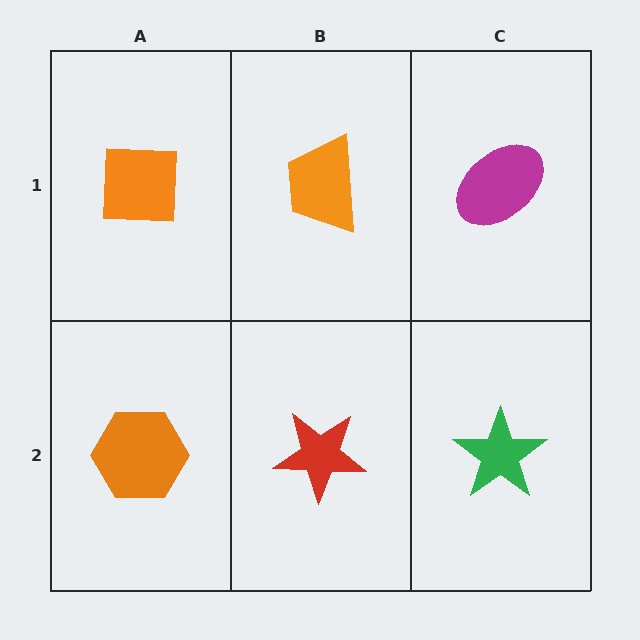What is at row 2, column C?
A green star.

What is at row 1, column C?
A magenta ellipse.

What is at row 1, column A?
An orange square.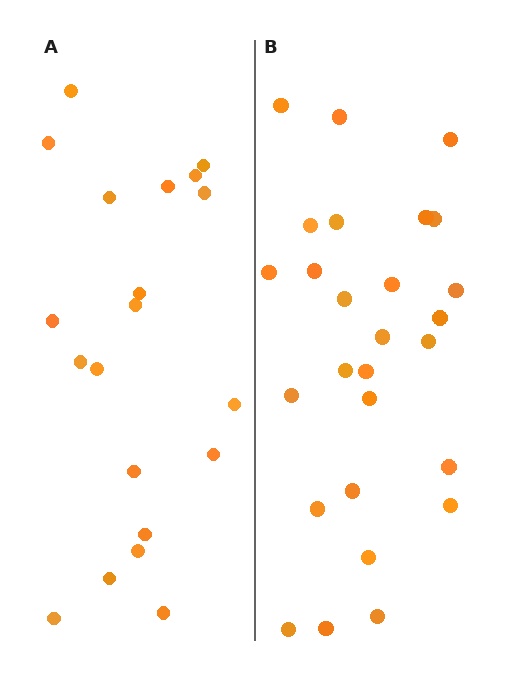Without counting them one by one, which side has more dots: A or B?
Region B (the right region) has more dots.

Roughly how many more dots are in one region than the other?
Region B has roughly 8 or so more dots than region A.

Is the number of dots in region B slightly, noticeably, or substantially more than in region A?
Region B has noticeably more, but not dramatically so. The ratio is roughly 1.4 to 1.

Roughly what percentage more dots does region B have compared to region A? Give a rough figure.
About 35% more.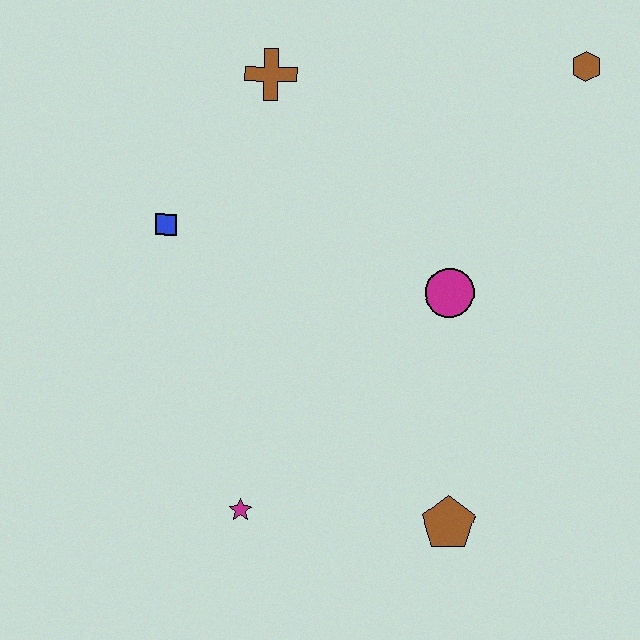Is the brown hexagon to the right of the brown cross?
Yes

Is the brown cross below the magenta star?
No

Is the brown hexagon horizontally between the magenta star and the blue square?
No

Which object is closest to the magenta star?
The brown pentagon is closest to the magenta star.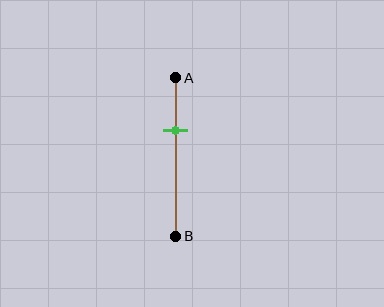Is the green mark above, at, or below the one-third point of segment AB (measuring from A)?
The green mark is approximately at the one-third point of segment AB.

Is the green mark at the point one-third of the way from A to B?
Yes, the mark is approximately at the one-third point.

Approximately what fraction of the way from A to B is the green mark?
The green mark is approximately 35% of the way from A to B.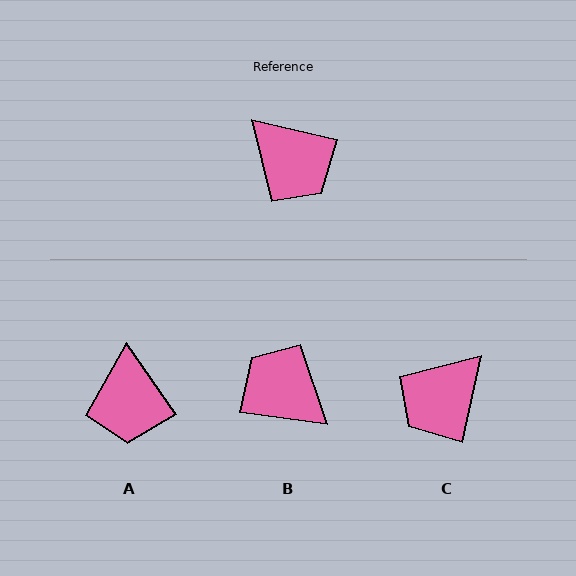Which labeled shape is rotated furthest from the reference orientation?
B, about 175 degrees away.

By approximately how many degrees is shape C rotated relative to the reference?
Approximately 90 degrees clockwise.